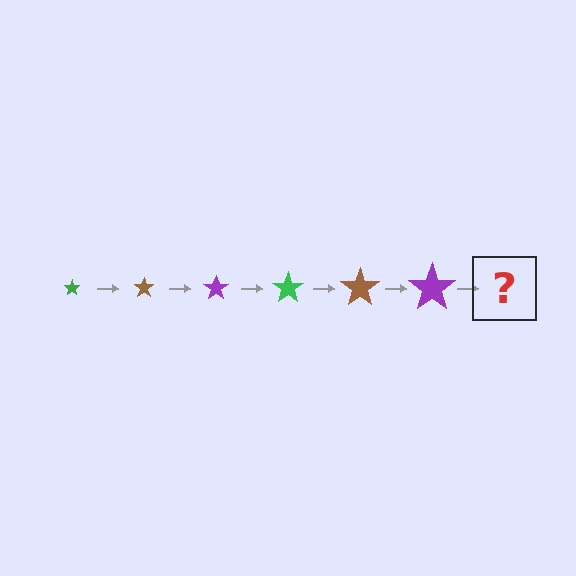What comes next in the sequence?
The next element should be a green star, larger than the previous one.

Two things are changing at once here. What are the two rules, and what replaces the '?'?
The two rules are that the star grows larger each step and the color cycles through green, brown, and purple. The '?' should be a green star, larger than the previous one.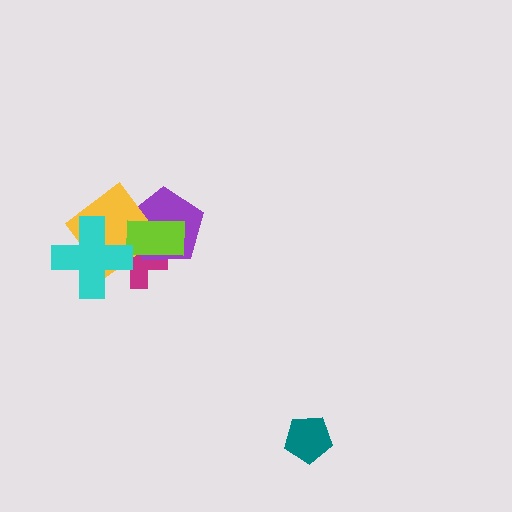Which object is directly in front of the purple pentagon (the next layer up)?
The yellow diamond is directly in front of the purple pentagon.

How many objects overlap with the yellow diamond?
4 objects overlap with the yellow diamond.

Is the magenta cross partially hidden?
Yes, it is partially covered by another shape.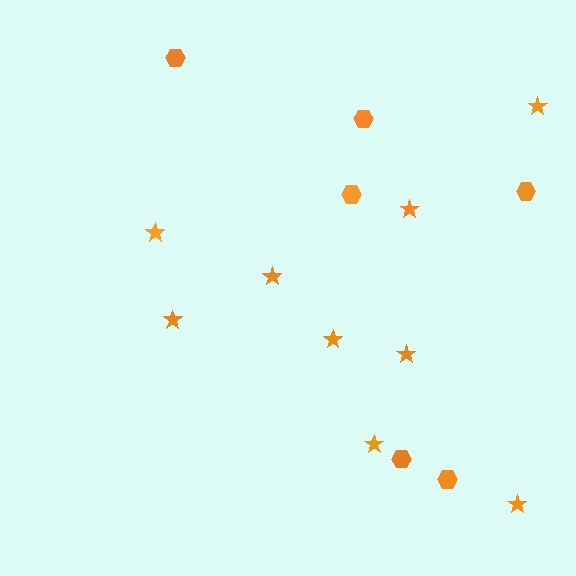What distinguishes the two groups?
There are 2 groups: one group of hexagons (6) and one group of stars (9).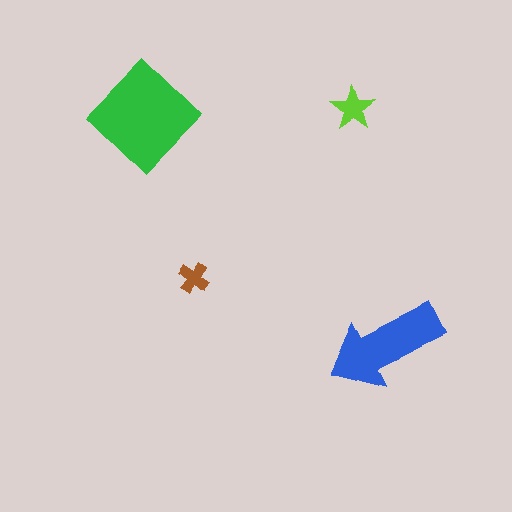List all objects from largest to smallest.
The green diamond, the blue arrow, the lime star, the brown cross.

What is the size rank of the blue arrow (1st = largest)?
2nd.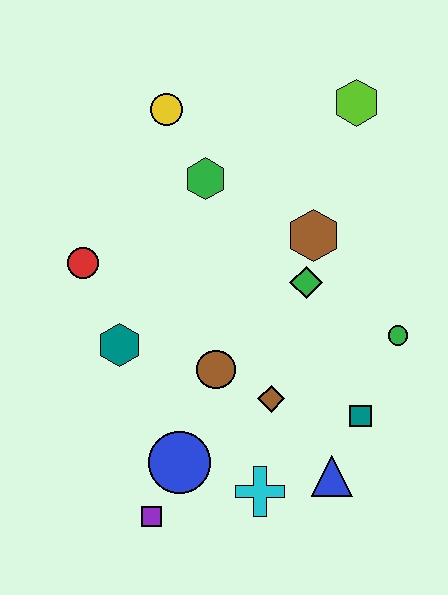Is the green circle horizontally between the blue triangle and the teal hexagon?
No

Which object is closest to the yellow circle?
The green hexagon is closest to the yellow circle.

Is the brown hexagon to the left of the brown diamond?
No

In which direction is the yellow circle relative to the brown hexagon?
The yellow circle is to the left of the brown hexagon.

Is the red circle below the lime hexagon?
Yes